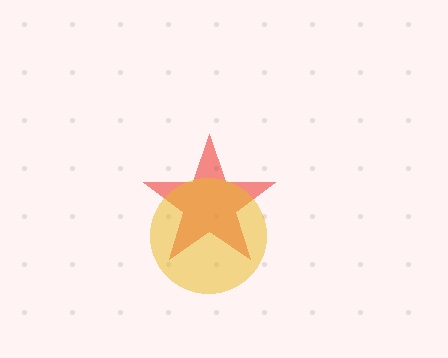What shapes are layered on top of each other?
The layered shapes are: a red star, a yellow circle.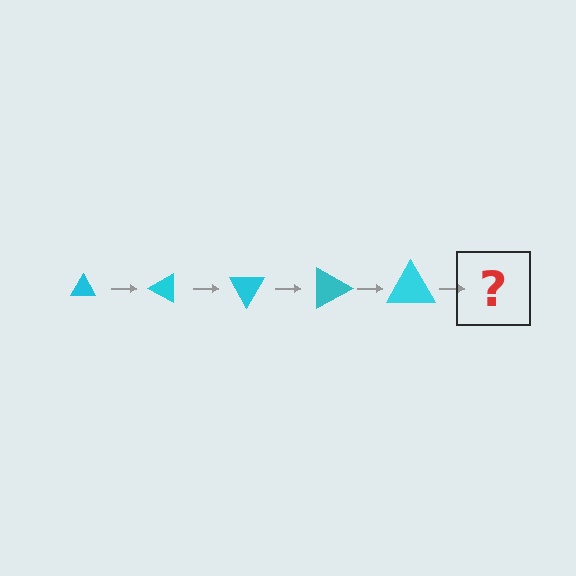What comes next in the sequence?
The next element should be a triangle, larger than the previous one and rotated 150 degrees from the start.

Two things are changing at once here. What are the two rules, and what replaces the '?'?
The two rules are that the triangle grows larger each step and it rotates 30 degrees each step. The '?' should be a triangle, larger than the previous one and rotated 150 degrees from the start.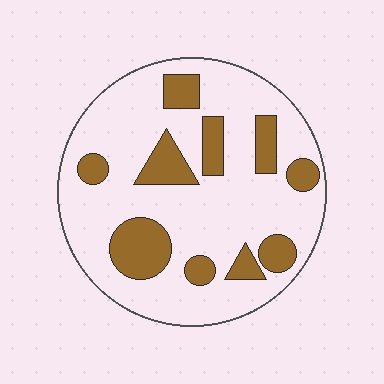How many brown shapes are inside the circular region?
10.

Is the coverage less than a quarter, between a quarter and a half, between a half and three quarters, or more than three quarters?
Less than a quarter.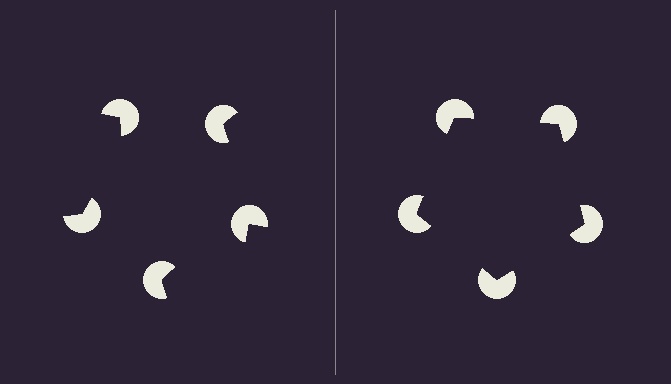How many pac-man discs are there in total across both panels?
10 — 5 on each side.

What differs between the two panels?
The pac-man discs are positioned identically on both sides; only the wedge orientations differ. On the right they align to a pentagon; on the left they are misaligned.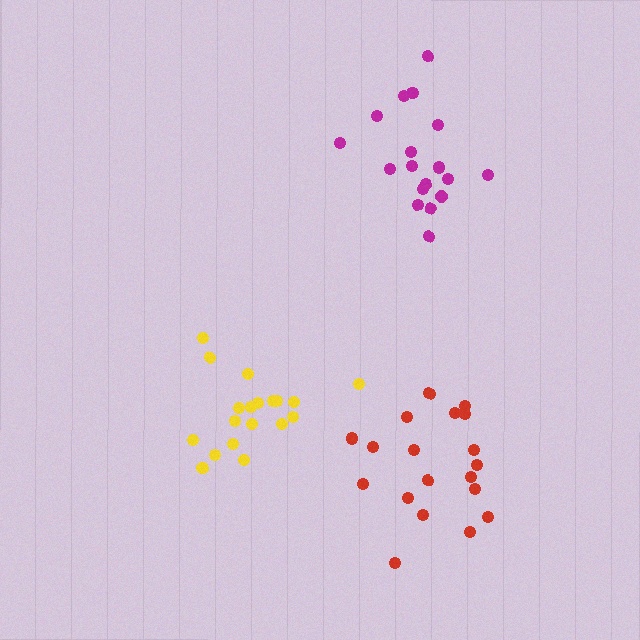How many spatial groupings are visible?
There are 3 spatial groupings.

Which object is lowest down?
The red cluster is bottommost.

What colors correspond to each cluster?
The clusters are colored: yellow, red, magenta.